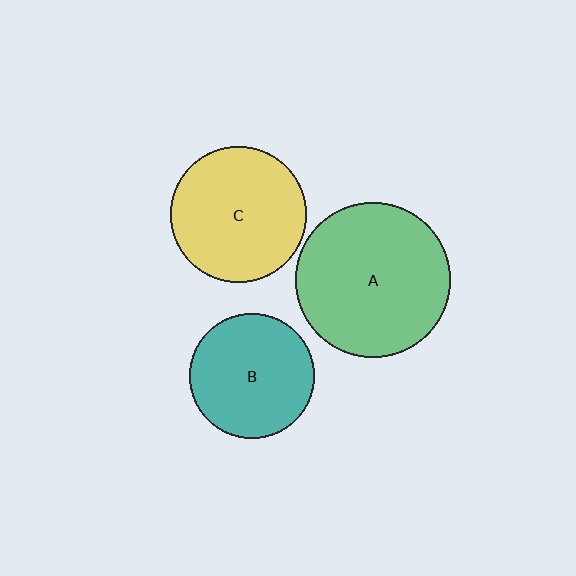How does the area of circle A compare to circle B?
Approximately 1.5 times.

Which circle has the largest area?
Circle A (green).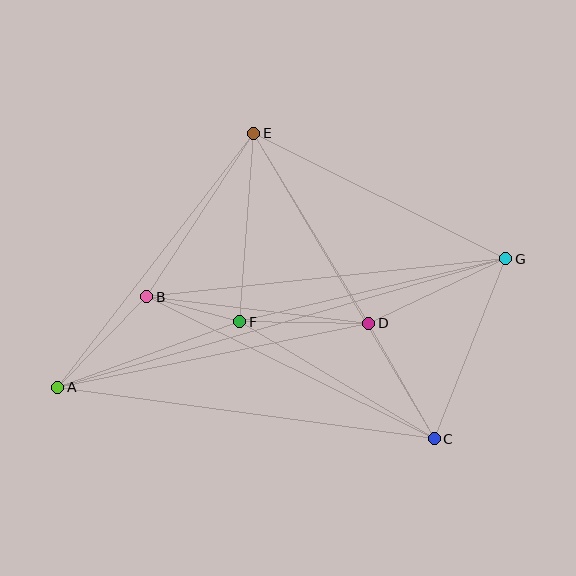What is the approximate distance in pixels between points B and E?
The distance between B and E is approximately 196 pixels.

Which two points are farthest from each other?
Points A and G are farthest from each other.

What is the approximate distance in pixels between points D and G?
The distance between D and G is approximately 152 pixels.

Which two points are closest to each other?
Points B and F are closest to each other.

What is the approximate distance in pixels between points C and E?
The distance between C and E is approximately 355 pixels.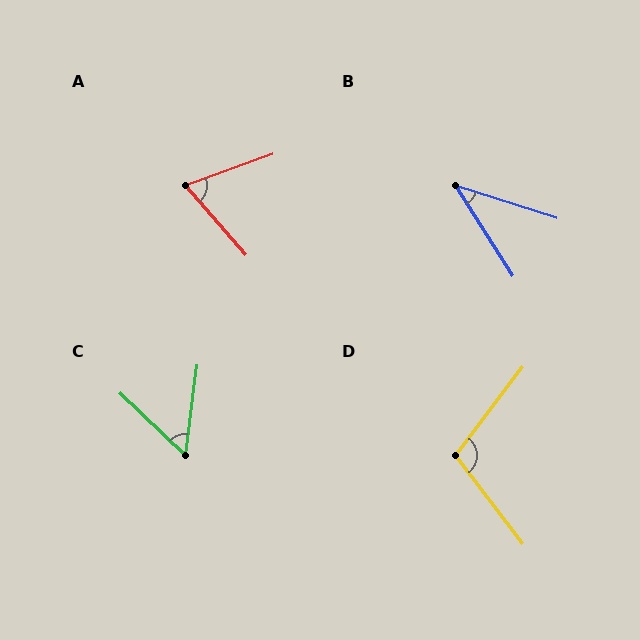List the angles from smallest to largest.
B (40°), C (53°), A (69°), D (105°).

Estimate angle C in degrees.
Approximately 53 degrees.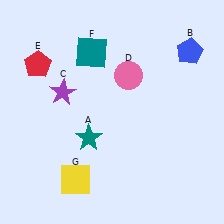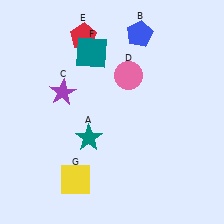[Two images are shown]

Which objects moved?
The objects that moved are: the blue pentagon (B), the red pentagon (E).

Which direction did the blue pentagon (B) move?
The blue pentagon (B) moved left.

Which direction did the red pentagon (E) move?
The red pentagon (E) moved right.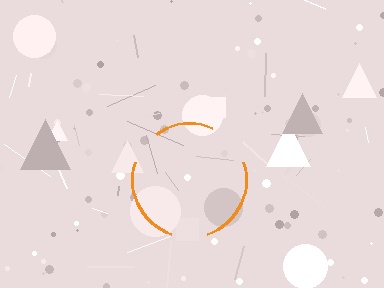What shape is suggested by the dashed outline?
The dashed outline suggests a circle.